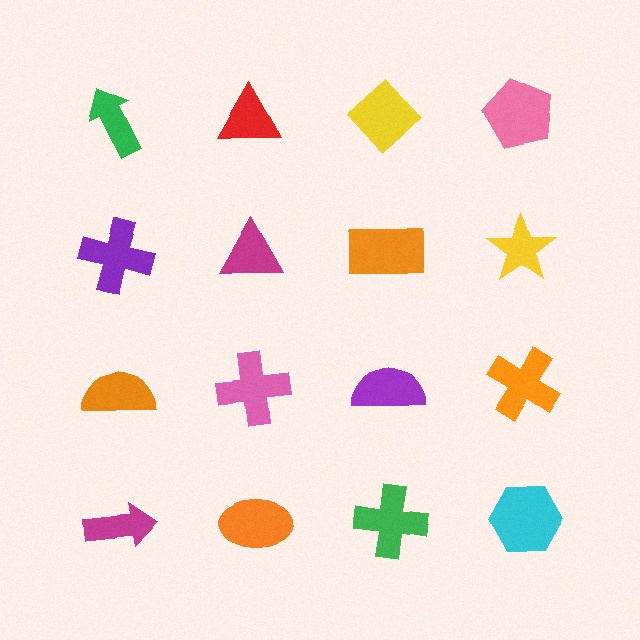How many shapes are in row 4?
4 shapes.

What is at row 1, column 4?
A pink pentagon.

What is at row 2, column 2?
A magenta triangle.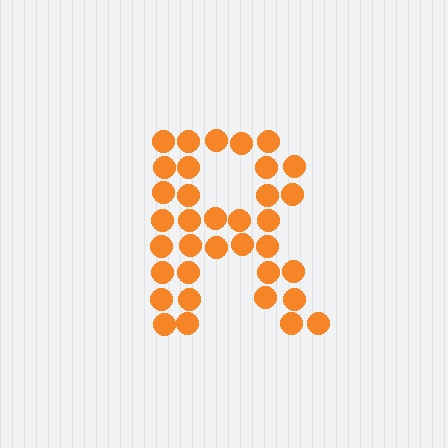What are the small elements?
The small elements are circles.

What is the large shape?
The large shape is the letter R.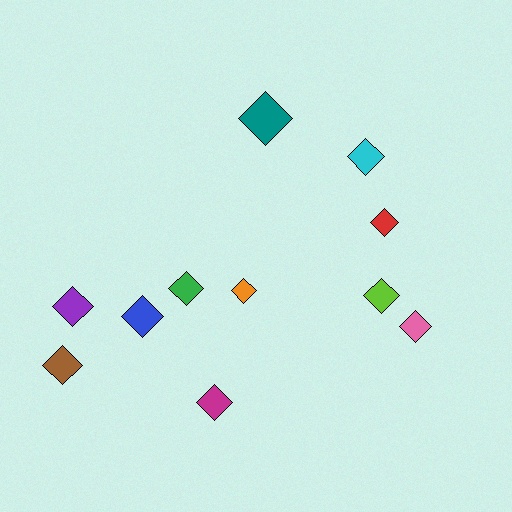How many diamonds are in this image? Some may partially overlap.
There are 11 diamonds.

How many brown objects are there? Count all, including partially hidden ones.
There is 1 brown object.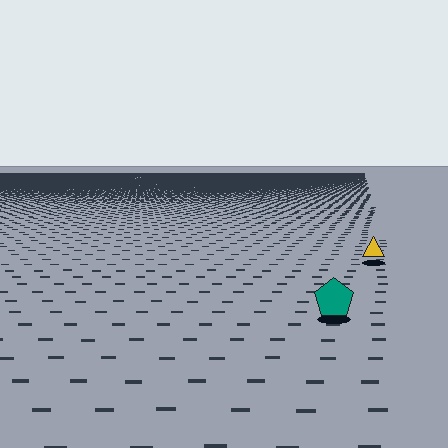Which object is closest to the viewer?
The teal pentagon is closest. The texture marks near it are larger and more spread out.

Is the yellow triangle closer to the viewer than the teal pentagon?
No. The teal pentagon is closer — you can tell from the texture gradient: the ground texture is coarser near it.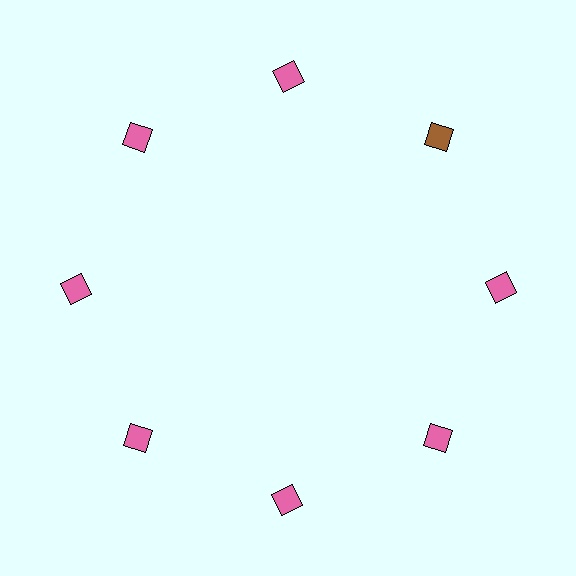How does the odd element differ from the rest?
It has a different color: brown instead of pink.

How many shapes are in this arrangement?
There are 8 shapes arranged in a ring pattern.